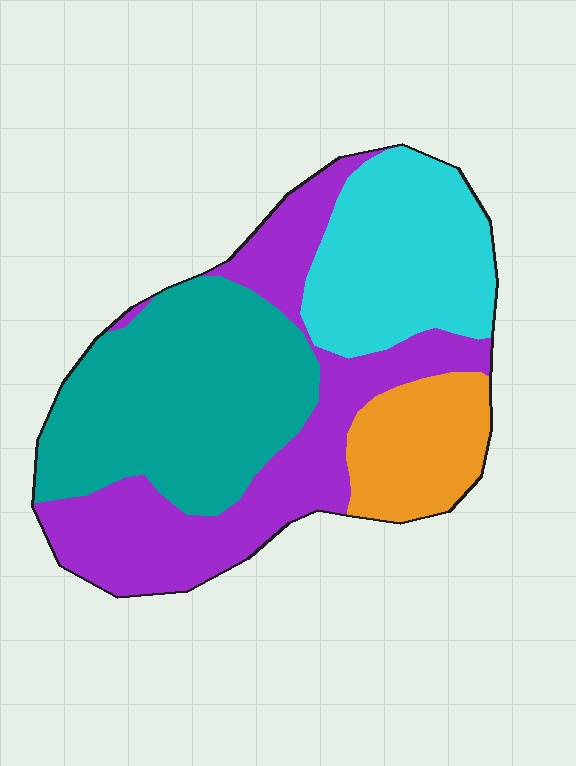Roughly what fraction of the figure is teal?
Teal covers about 35% of the figure.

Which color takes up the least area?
Orange, at roughly 15%.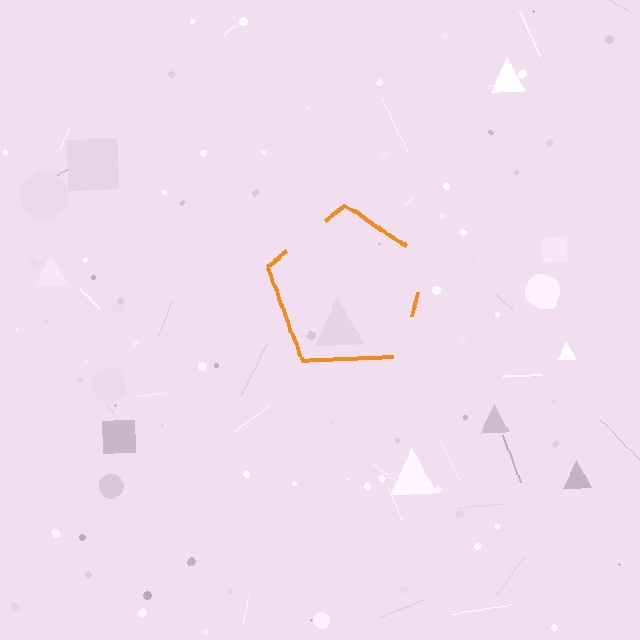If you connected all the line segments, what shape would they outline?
They would outline a pentagon.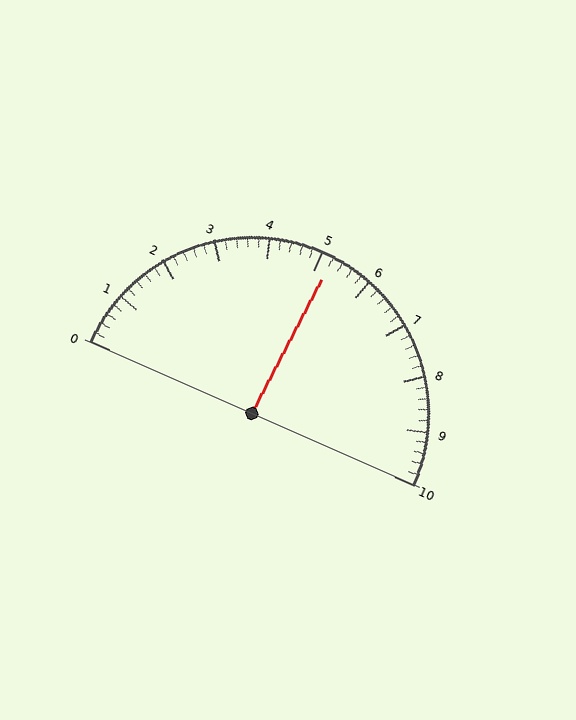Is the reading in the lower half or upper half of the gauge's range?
The reading is in the upper half of the range (0 to 10).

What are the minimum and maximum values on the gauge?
The gauge ranges from 0 to 10.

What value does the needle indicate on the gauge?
The needle indicates approximately 5.2.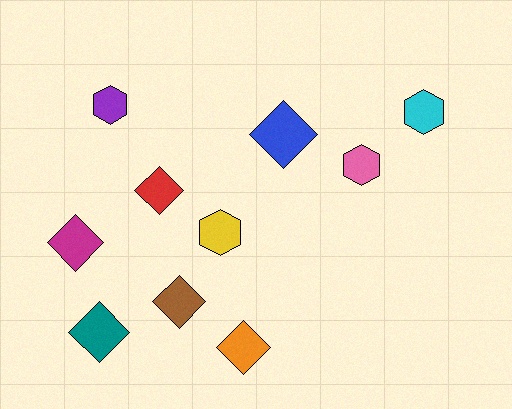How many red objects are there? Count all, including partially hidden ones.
There is 1 red object.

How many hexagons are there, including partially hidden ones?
There are 4 hexagons.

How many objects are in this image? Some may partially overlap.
There are 10 objects.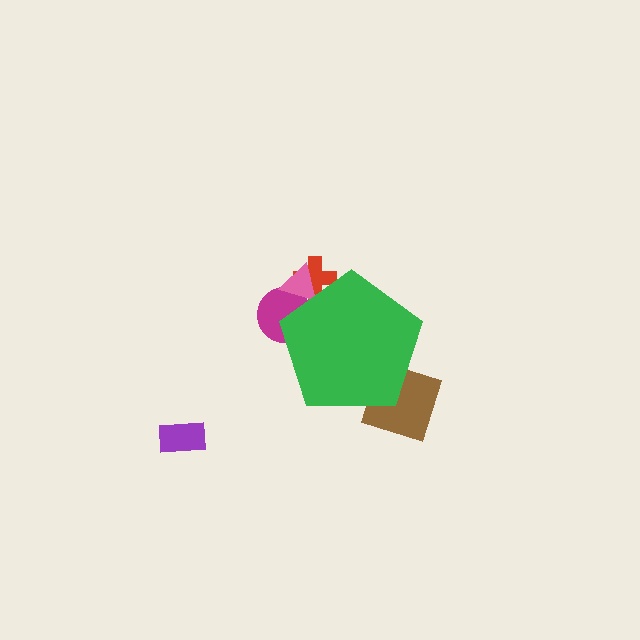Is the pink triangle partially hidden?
Yes, the pink triangle is partially hidden behind the green pentagon.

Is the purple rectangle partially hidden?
No, the purple rectangle is fully visible.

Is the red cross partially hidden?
Yes, the red cross is partially hidden behind the green pentagon.